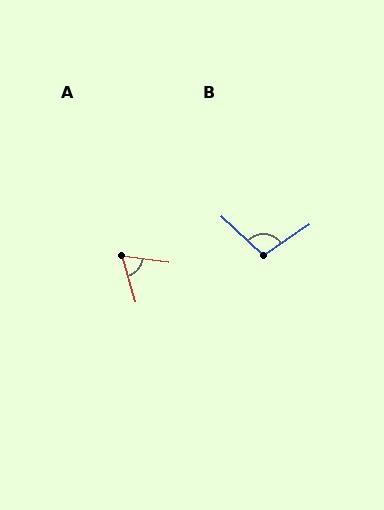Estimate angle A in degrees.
Approximately 66 degrees.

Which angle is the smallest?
A, at approximately 66 degrees.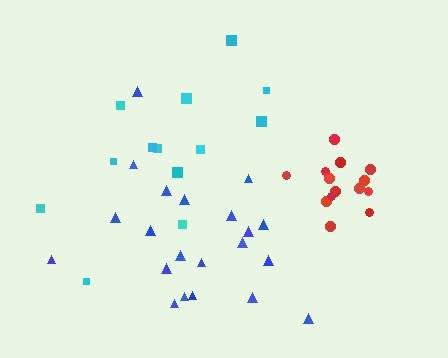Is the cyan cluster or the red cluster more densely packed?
Red.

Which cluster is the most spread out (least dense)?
Cyan.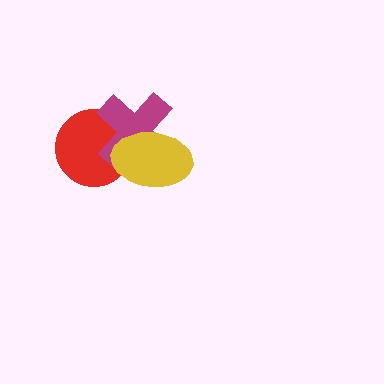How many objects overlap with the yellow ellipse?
2 objects overlap with the yellow ellipse.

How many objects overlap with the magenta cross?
2 objects overlap with the magenta cross.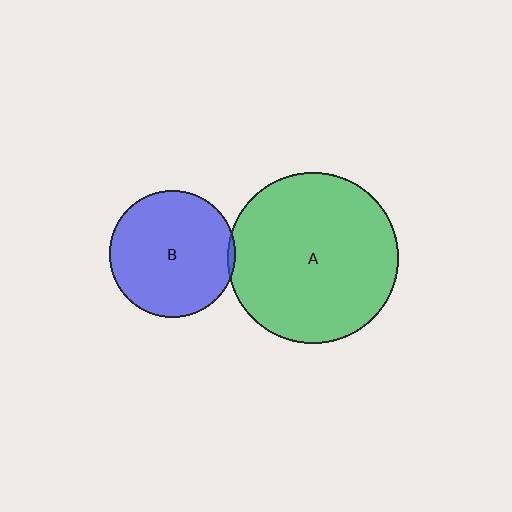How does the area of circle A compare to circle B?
Approximately 1.8 times.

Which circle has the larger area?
Circle A (green).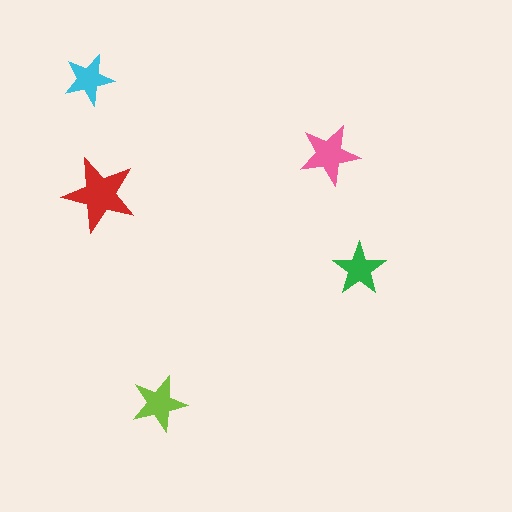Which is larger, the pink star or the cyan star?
The pink one.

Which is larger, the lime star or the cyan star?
The lime one.